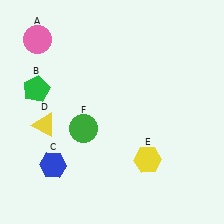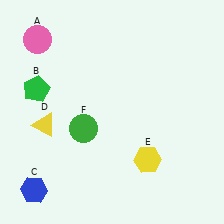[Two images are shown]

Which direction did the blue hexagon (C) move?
The blue hexagon (C) moved down.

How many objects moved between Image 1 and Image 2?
1 object moved between the two images.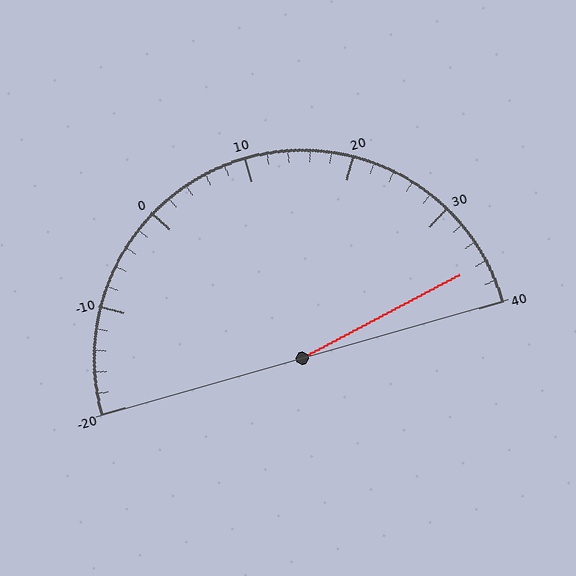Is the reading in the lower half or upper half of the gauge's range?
The reading is in the upper half of the range (-20 to 40).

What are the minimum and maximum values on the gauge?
The gauge ranges from -20 to 40.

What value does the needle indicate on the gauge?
The needle indicates approximately 36.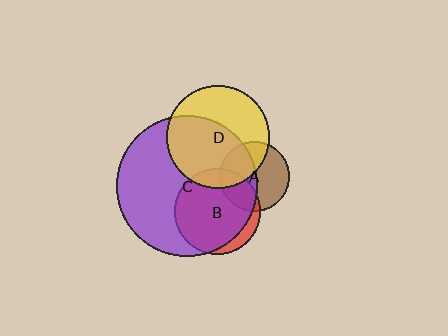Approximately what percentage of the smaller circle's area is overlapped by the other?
Approximately 15%.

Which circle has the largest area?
Circle C (purple).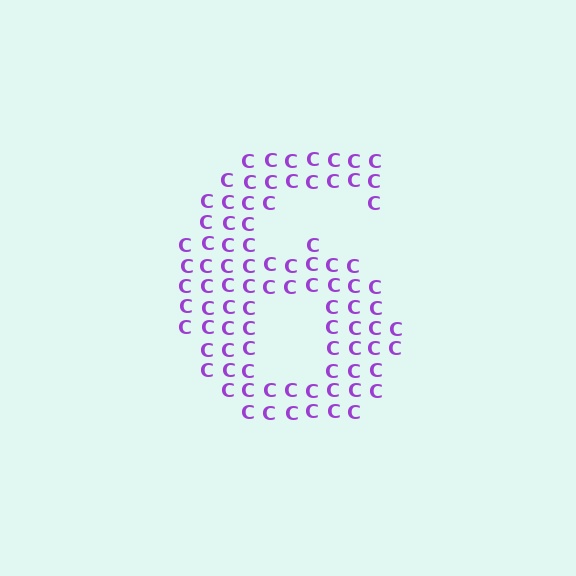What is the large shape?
The large shape is the digit 6.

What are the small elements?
The small elements are letter C's.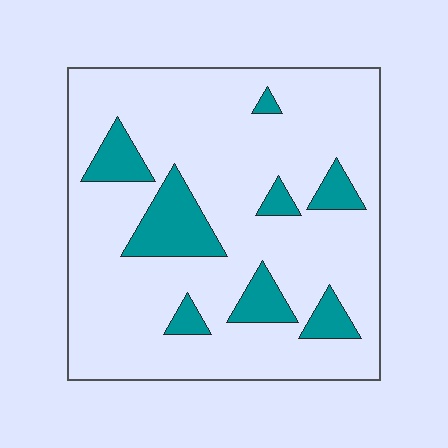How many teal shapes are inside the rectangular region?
8.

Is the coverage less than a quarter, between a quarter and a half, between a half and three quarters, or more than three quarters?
Less than a quarter.